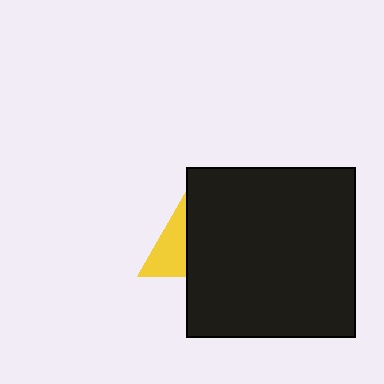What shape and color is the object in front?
The object in front is a black square.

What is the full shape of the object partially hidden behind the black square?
The partially hidden object is a yellow triangle.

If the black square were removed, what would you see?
You would see the complete yellow triangle.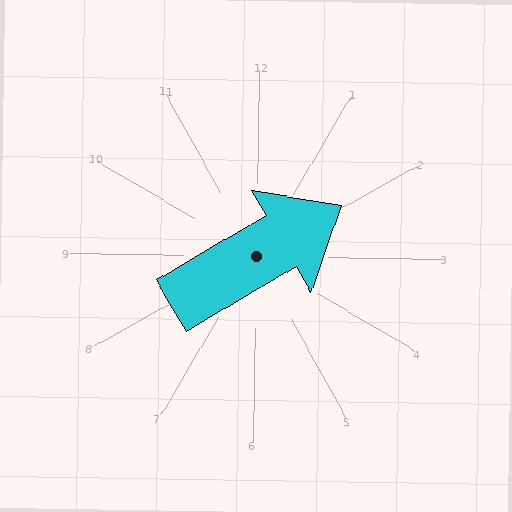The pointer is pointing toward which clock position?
Roughly 2 o'clock.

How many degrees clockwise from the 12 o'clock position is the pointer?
Approximately 59 degrees.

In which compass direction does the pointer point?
Northeast.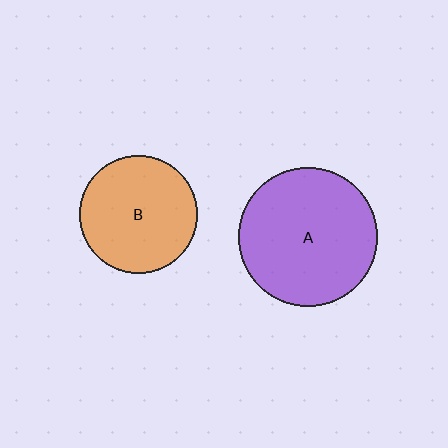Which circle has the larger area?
Circle A (purple).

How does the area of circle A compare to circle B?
Approximately 1.4 times.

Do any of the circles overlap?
No, none of the circles overlap.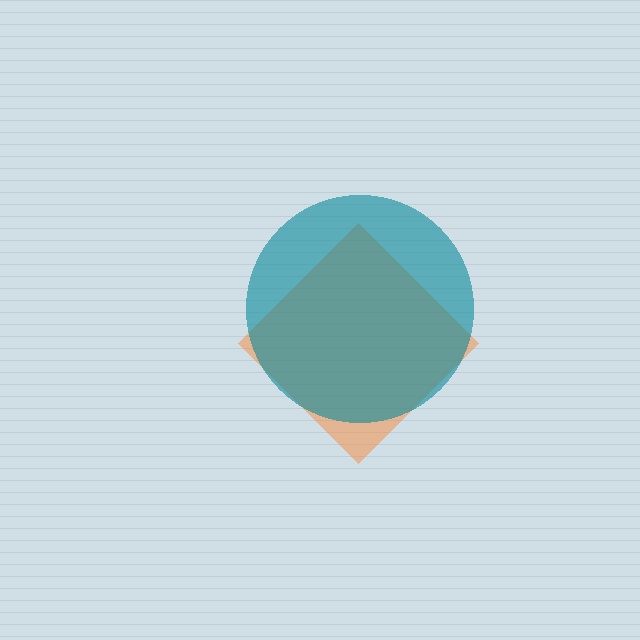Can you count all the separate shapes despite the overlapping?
Yes, there are 2 separate shapes.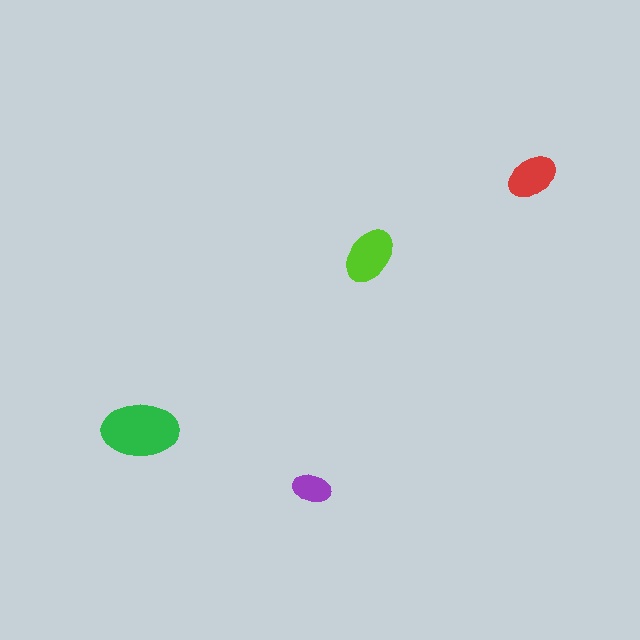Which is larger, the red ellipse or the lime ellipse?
The lime one.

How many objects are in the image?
There are 4 objects in the image.